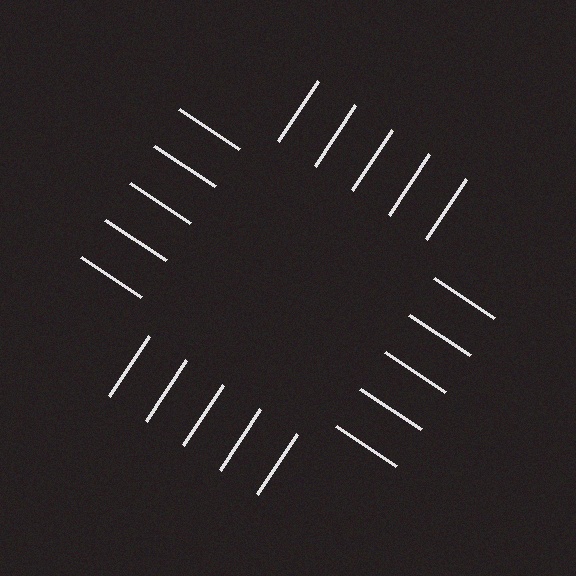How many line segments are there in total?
20 — 5 along each of the 4 edges.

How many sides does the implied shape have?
4 sides — the line-ends trace a square.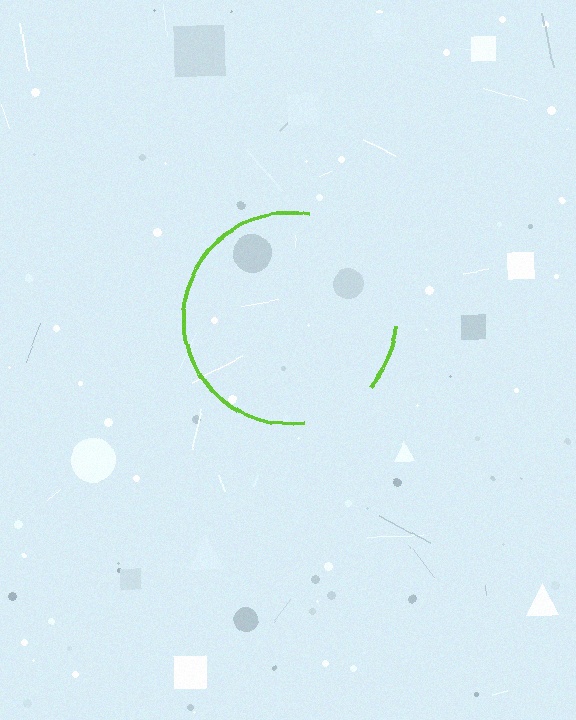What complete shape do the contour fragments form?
The contour fragments form a circle.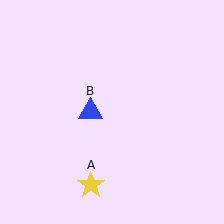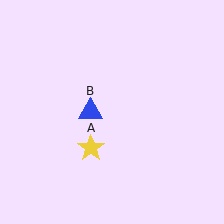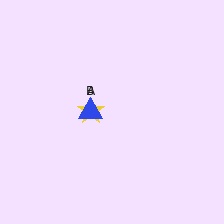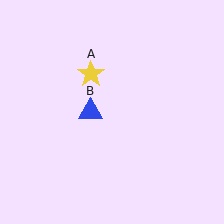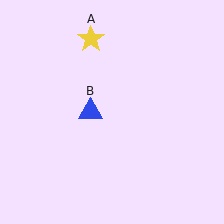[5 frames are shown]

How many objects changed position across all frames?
1 object changed position: yellow star (object A).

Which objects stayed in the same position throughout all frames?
Blue triangle (object B) remained stationary.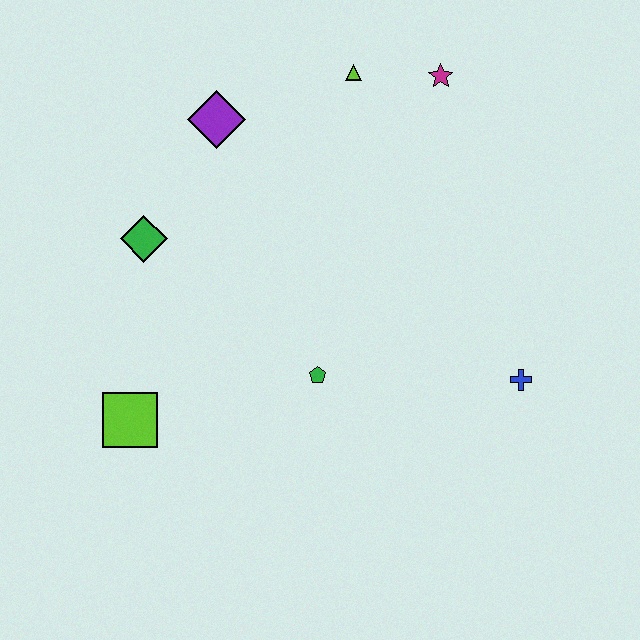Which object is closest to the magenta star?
The lime triangle is closest to the magenta star.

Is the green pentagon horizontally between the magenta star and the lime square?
Yes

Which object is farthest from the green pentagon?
The magenta star is farthest from the green pentagon.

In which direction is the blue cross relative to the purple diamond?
The blue cross is to the right of the purple diamond.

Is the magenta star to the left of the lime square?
No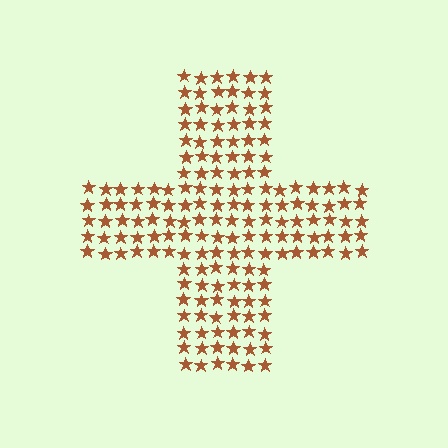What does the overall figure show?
The overall figure shows a cross.